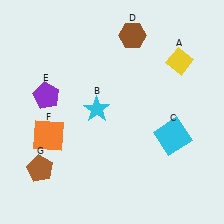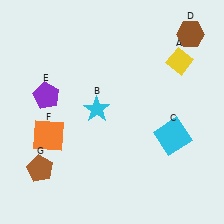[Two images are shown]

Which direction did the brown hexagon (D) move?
The brown hexagon (D) moved right.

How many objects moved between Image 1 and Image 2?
1 object moved between the two images.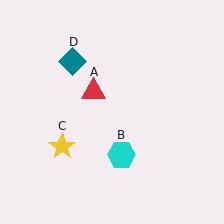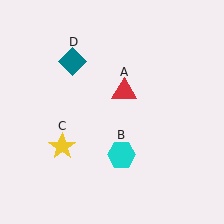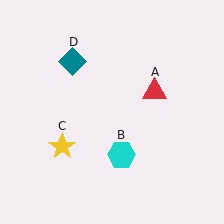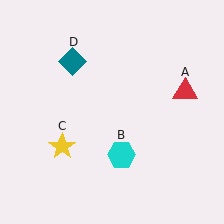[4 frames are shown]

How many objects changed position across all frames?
1 object changed position: red triangle (object A).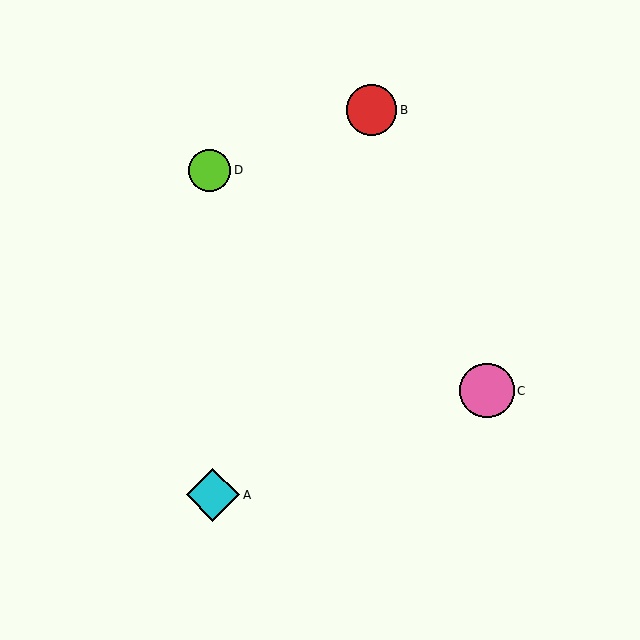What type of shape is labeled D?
Shape D is a lime circle.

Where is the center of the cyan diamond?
The center of the cyan diamond is at (213, 495).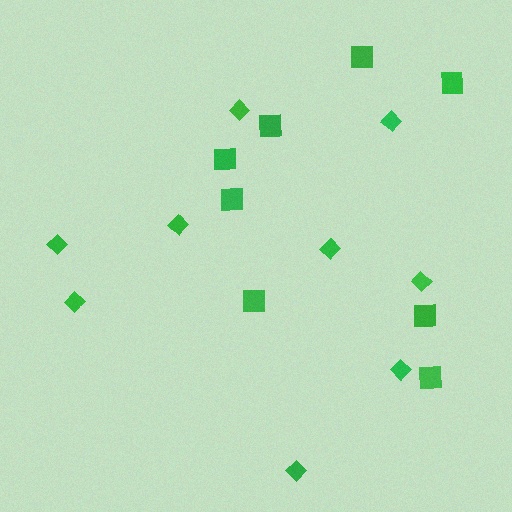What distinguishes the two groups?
There are 2 groups: one group of diamonds (9) and one group of squares (8).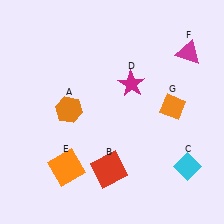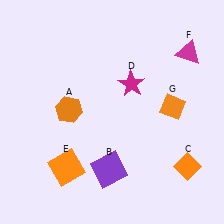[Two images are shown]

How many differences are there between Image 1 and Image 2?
There are 2 differences between the two images.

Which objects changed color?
B changed from red to purple. C changed from cyan to orange.